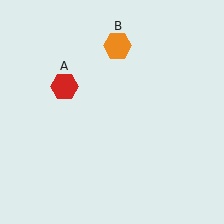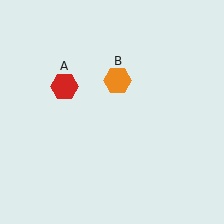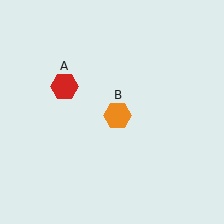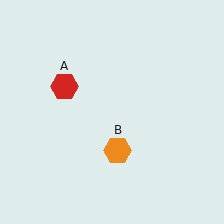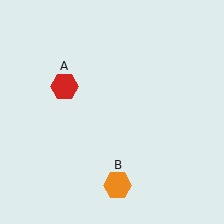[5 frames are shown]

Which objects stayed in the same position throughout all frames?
Red hexagon (object A) remained stationary.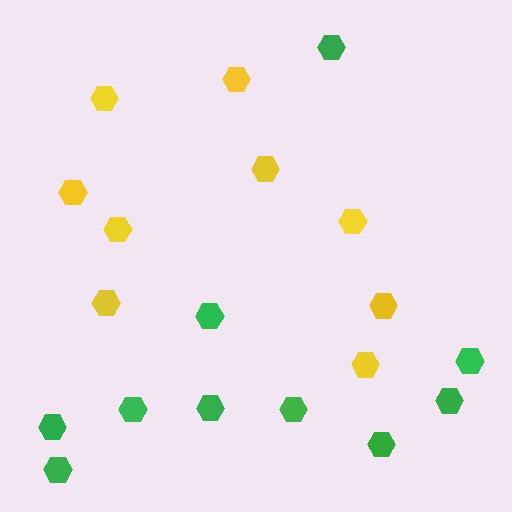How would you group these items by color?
There are 2 groups: one group of yellow hexagons (9) and one group of green hexagons (10).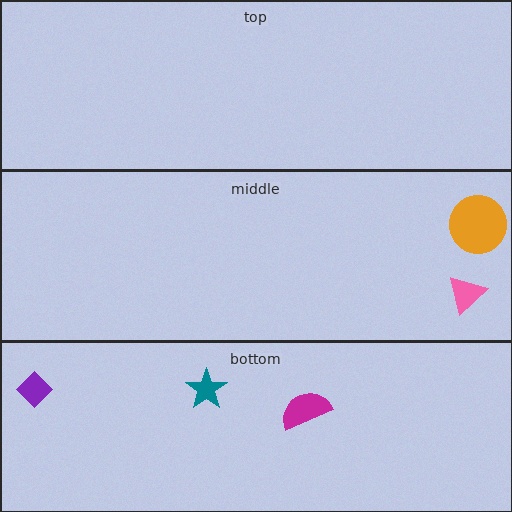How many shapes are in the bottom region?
3.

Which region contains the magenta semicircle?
The bottom region.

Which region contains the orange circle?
The middle region.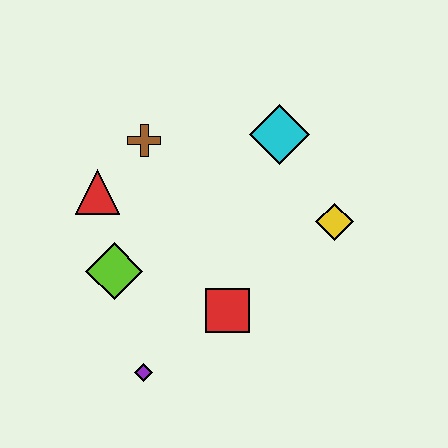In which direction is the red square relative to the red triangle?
The red square is to the right of the red triangle.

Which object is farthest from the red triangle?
The yellow diamond is farthest from the red triangle.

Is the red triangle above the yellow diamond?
Yes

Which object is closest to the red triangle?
The brown cross is closest to the red triangle.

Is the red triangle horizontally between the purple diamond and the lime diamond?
No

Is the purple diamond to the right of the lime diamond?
Yes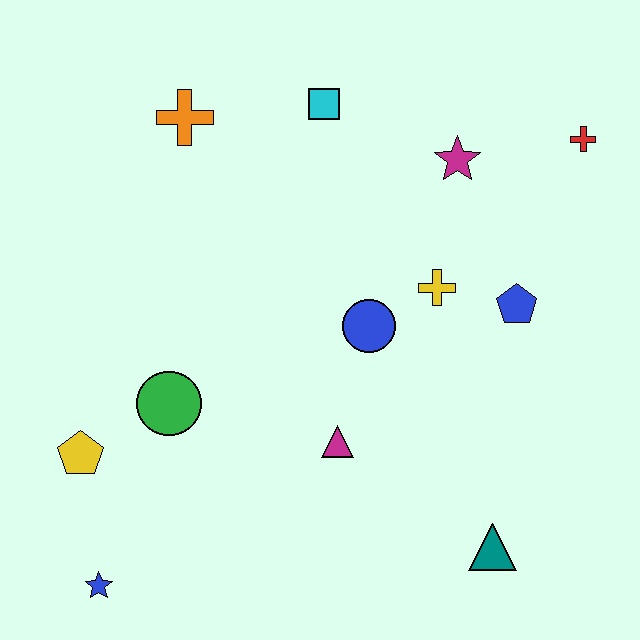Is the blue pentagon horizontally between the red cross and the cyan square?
Yes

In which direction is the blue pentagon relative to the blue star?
The blue pentagon is to the right of the blue star.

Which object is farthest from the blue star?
The red cross is farthest from the blue star.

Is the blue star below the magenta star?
Yes